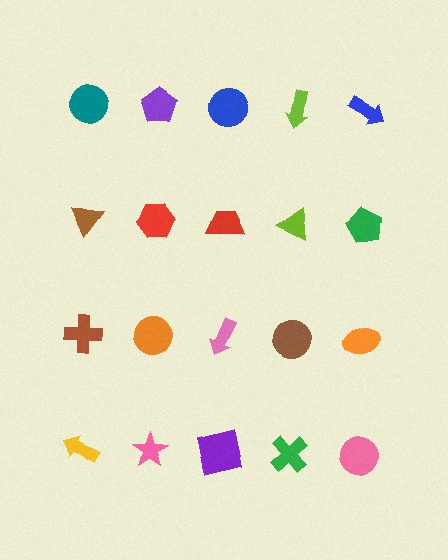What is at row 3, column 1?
A brown cross.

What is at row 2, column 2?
A red hexagon.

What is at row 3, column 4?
A brown circle.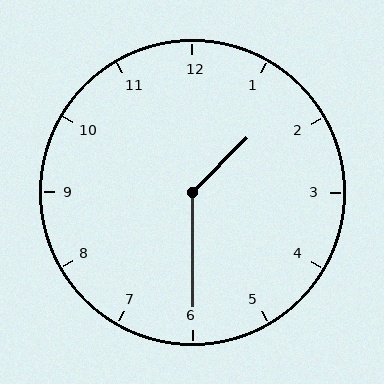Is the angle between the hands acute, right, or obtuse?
It is obtuse.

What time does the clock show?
1:30.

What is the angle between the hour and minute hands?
Approximately 135 degrees.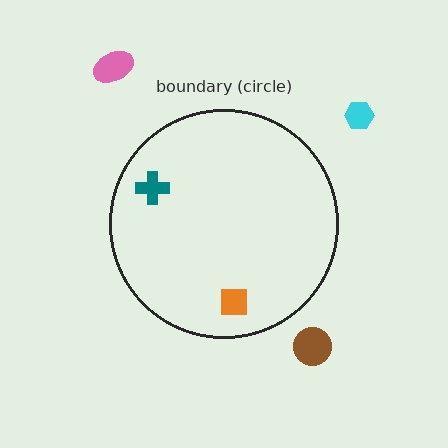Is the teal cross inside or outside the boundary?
Inside.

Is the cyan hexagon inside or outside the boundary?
Outside.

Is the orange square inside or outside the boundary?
Inside.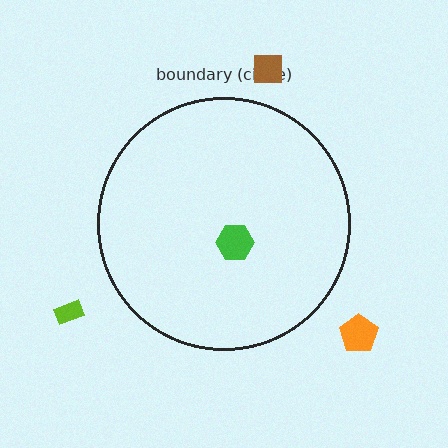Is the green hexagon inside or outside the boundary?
Inside.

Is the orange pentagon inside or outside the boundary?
Outside.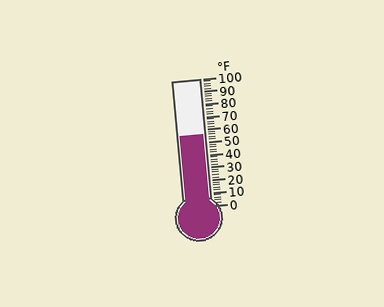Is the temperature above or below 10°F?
The temperature is above 10°F.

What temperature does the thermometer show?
The thermometer shows approximately 56°F.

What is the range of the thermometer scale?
The thermometer scale ranges from 0°F to 100°F.